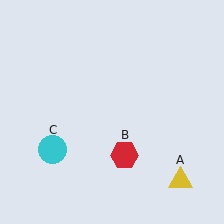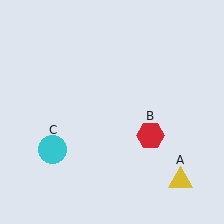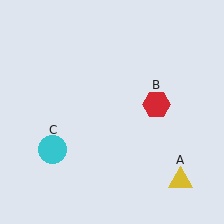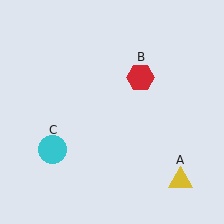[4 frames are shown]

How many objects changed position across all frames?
1 object changed position: red hexagon (object B).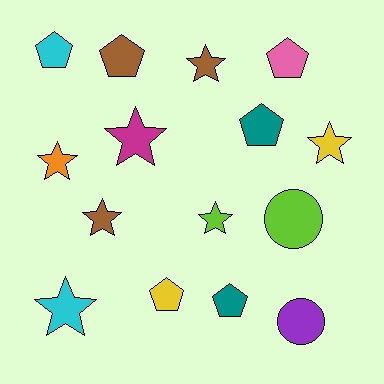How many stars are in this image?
There are 7 stars.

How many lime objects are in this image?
There are 2 lime objects.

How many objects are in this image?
There are 15 objects.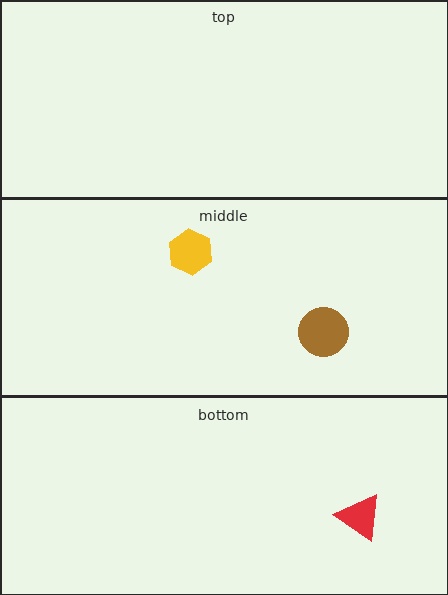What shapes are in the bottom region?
The red triangle.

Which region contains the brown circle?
The middle region.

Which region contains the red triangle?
The bottom region.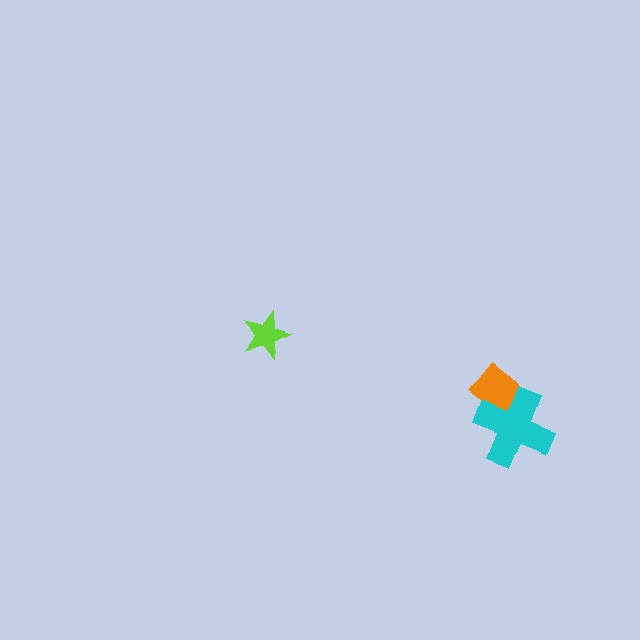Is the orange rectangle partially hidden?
Yes, it is partially covered by another shape.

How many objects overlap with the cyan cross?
1 object overlaps with the cyan cross.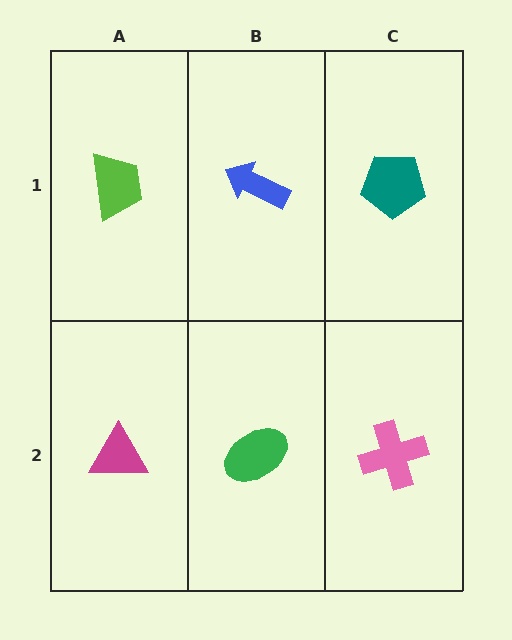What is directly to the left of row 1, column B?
A lime trapezoid.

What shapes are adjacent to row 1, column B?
A green ellipse (row 2, column B), a lime trapezoid (row 1, column A), a teal pentagon (row 1, column C).